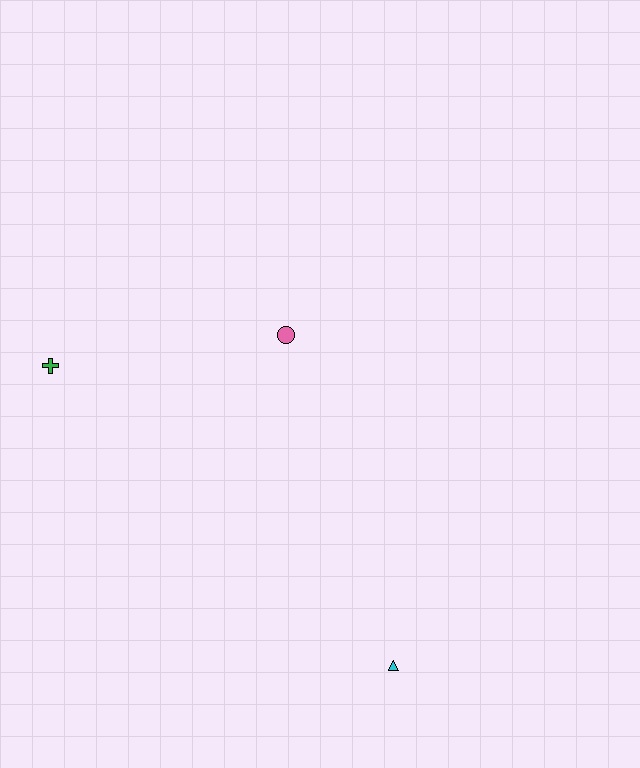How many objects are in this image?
There are 3 objects.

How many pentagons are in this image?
There are no pentagons.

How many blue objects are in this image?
There are no blue objects.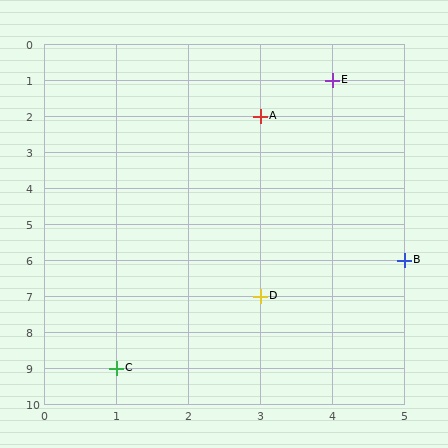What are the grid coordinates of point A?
Point A is at grid coordinates (3, 2).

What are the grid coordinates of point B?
Point B is at grid coordinates (5, 6).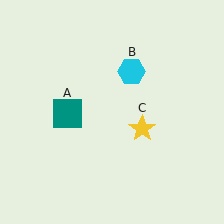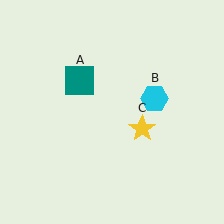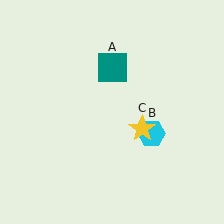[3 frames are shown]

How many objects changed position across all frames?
2 objects changed position: teal square (object A), cyan hexagon (object B).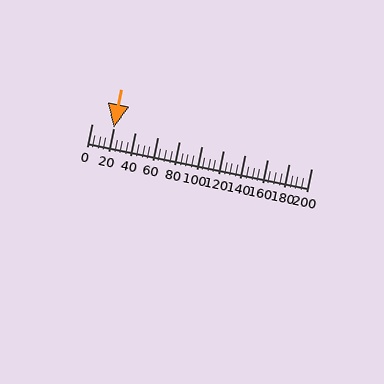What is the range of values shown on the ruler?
The ruler shows values from 0 to 200.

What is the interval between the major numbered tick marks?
The major tick marks are spaced 20 units apart.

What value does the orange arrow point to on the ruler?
The orange arrow points to approximately 20.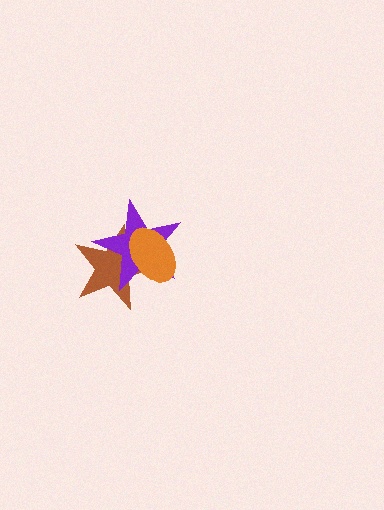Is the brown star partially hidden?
Yes, it is partially covered by another shape.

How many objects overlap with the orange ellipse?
2 objects overlap with the orange ellipse.